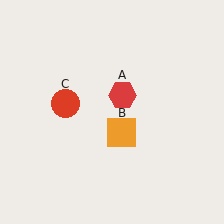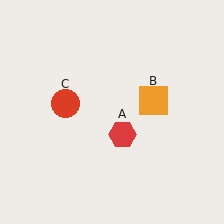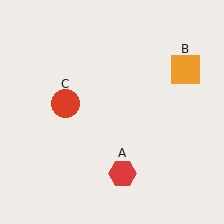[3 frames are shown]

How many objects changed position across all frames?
2 objects changed position: red hexagon (object A), orange square (object B).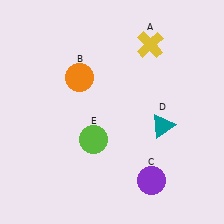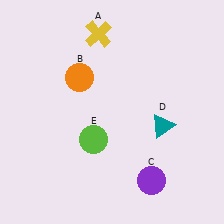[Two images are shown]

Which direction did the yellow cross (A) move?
The yellow cross (A) moved left.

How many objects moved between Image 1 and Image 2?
1 object moved between the two images.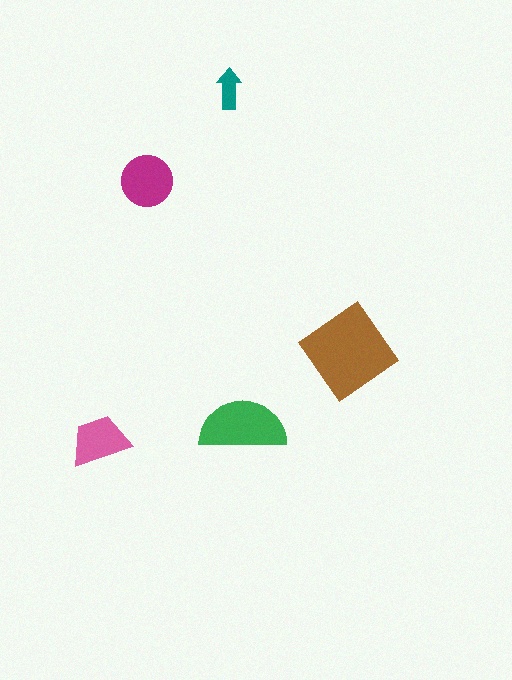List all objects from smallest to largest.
The teal arrow, the pink trapezoid, the magenta circle, the green semicircle, the brown diamond.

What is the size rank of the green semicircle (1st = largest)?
2nd.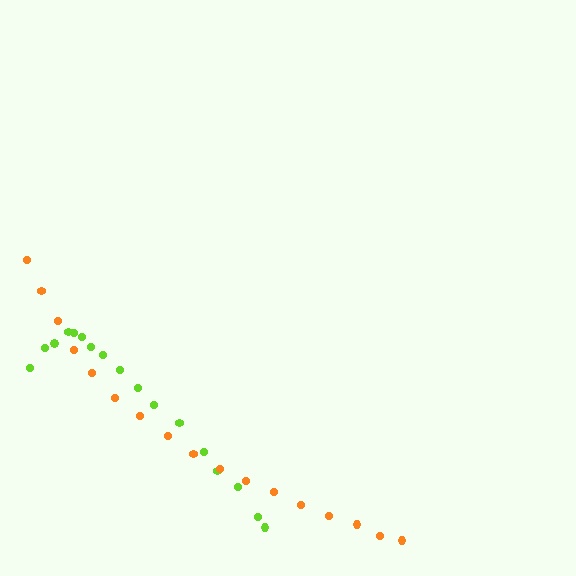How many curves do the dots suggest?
There are 2 distinct paths.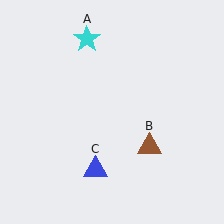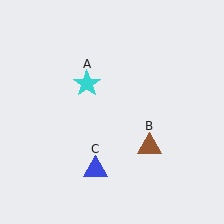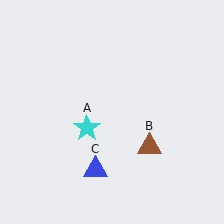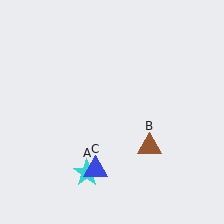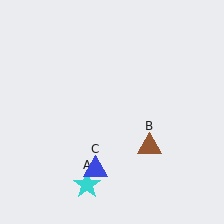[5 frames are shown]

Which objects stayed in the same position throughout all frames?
Brown triangle (object B) and blue triangle (object C) remained stationary.